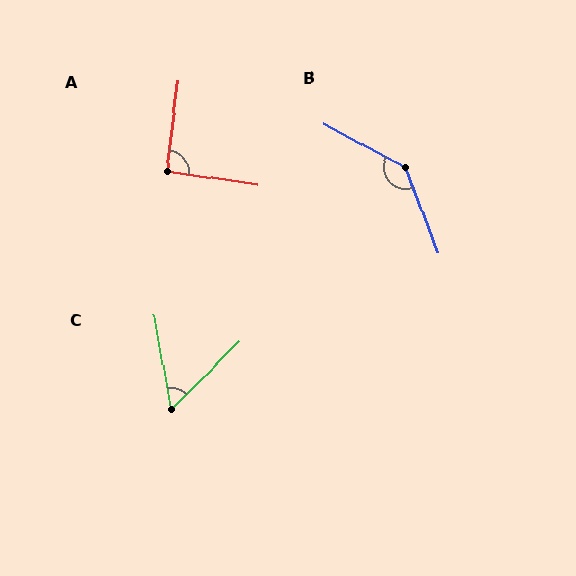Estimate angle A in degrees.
Approximately 91 degrees.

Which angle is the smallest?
C, at approximately 55 degrees.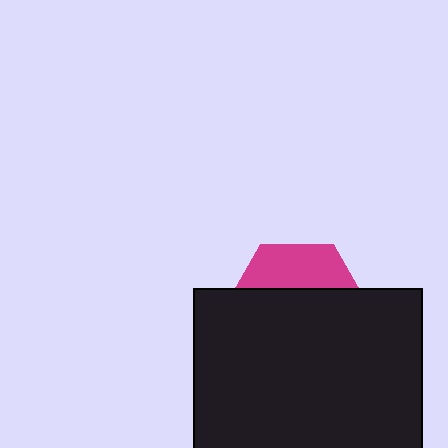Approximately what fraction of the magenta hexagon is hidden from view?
Roughly 69% of the magenta hexagon is hidden behind the black rectangle.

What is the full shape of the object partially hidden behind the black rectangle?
The partially hidden object is a magenta hexagon.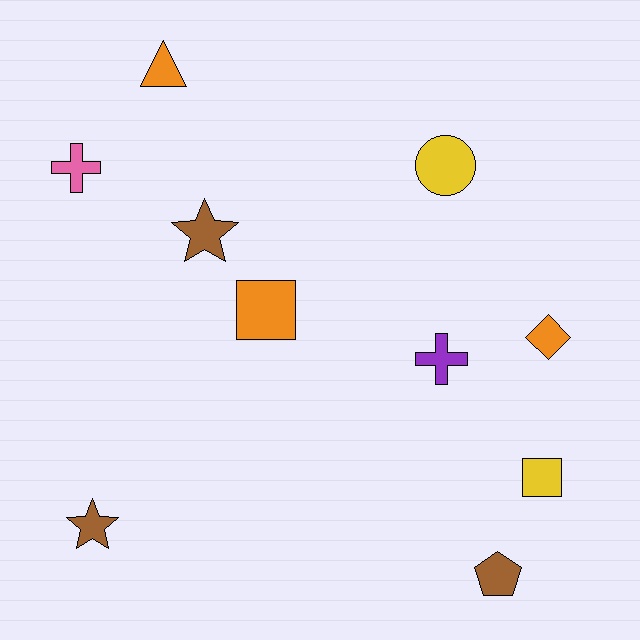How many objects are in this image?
There are 10 objects.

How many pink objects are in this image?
There is 1 pink object.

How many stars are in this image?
There are 2 stars.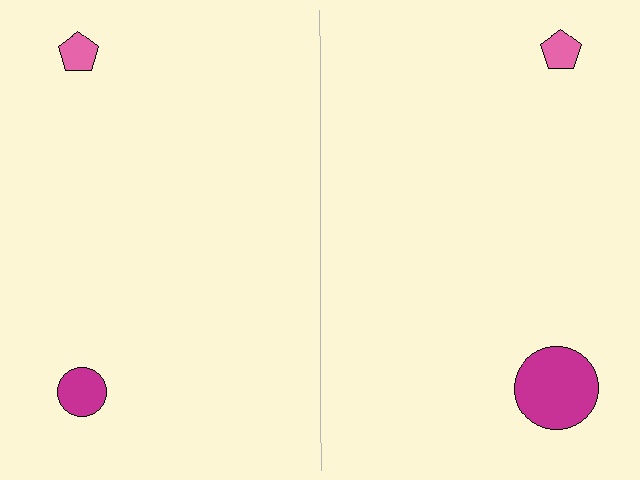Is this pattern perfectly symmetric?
No, the pattern is not perfectly symmetric. The magenta circle on the right side has a different size than its mirror counterpart.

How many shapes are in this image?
There are 4 shapes in this image.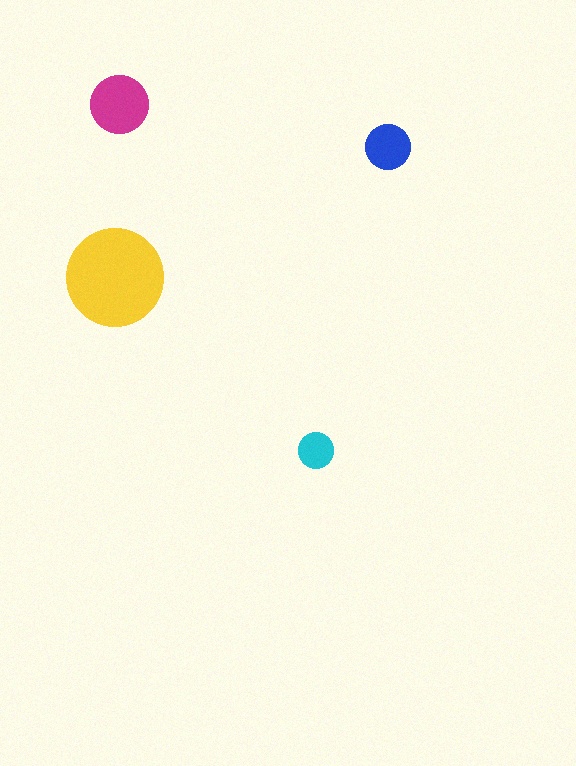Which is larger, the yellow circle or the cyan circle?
The yellow one.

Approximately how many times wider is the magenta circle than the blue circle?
About 1.5 times wider.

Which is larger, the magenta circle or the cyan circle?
The magenta one.